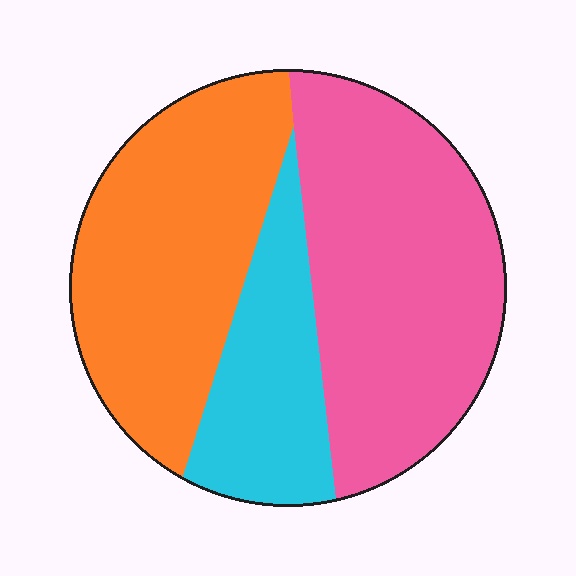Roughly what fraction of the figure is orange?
Orange takes up about three eighths (3/8) of the figure.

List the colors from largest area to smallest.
From largest to smallest: pink, orange, cyan.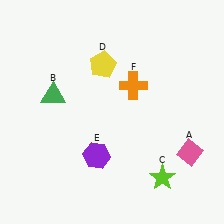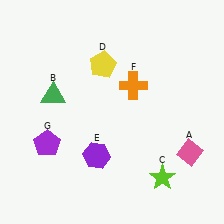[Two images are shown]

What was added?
A purple pentagon (G) was added in Image 2.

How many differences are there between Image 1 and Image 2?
There is 1 difference between the two images.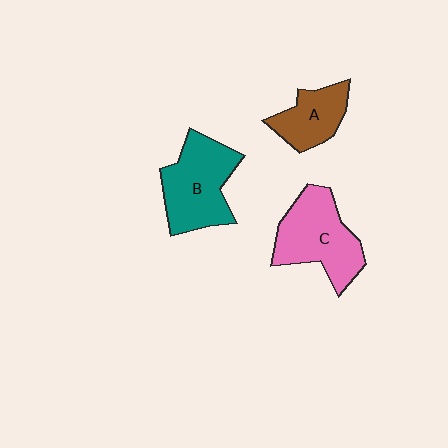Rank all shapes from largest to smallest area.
From largest to smallest: C (pink), B (teal), A (brown).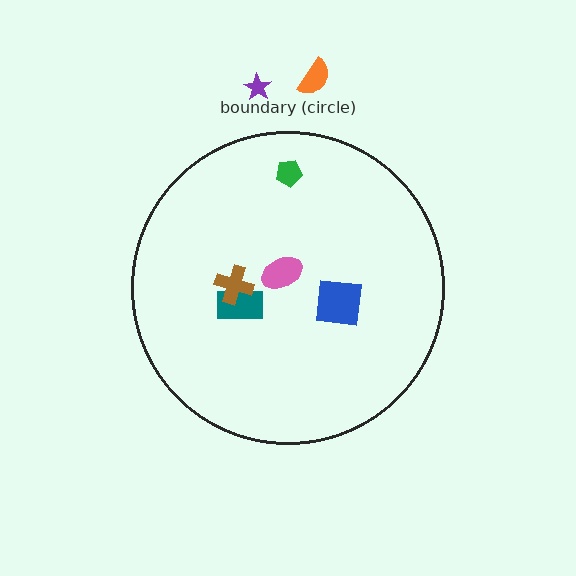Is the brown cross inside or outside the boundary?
Inside.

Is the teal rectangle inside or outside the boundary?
Inside.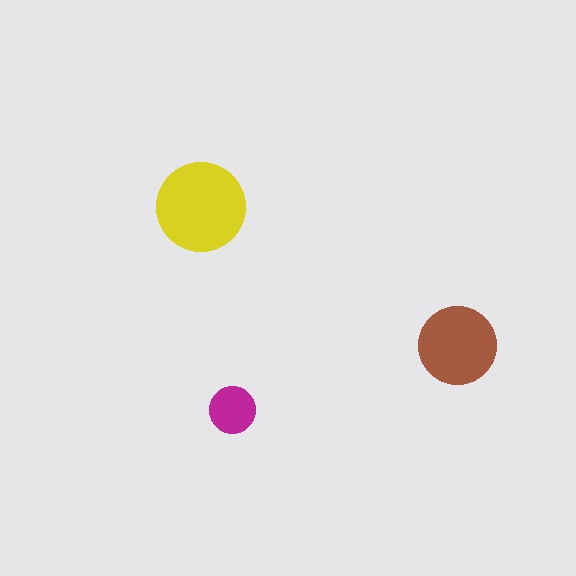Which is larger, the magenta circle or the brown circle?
The brown one.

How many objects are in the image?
There are 3 objects in the image.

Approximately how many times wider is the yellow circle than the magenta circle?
About 2 times wider.